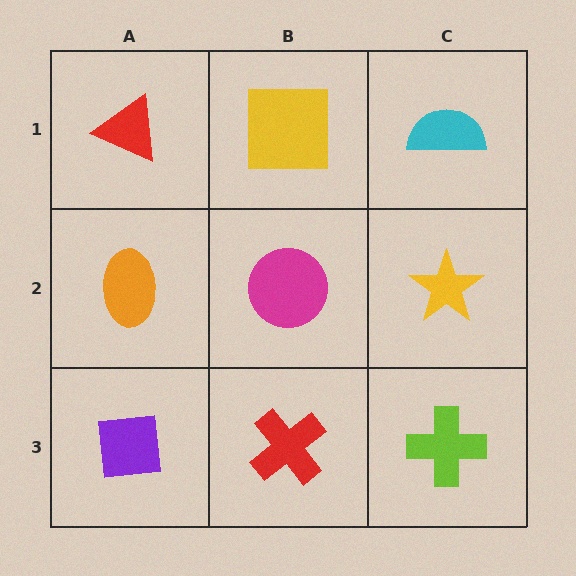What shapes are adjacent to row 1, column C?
A yellow star (row 2, column C), a yellow square (row 1, column B).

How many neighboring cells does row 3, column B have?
3.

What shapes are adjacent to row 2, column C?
A cyan semicircle (row 1, column C), a lime cross (row 3, column C), a magenta circle (row 2, column B).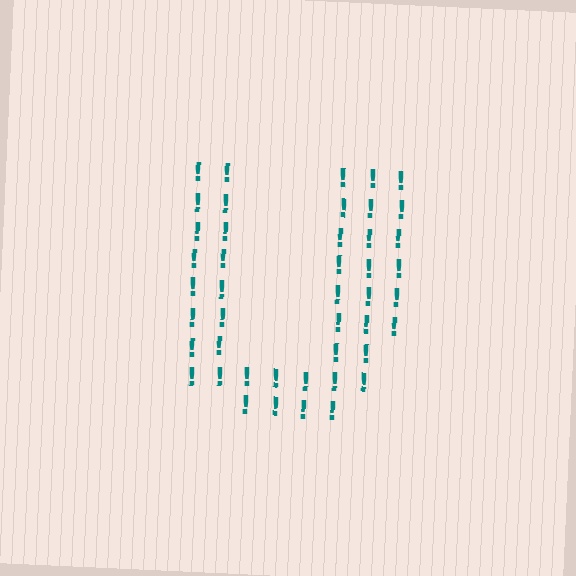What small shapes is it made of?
It is made of small exclamation marks.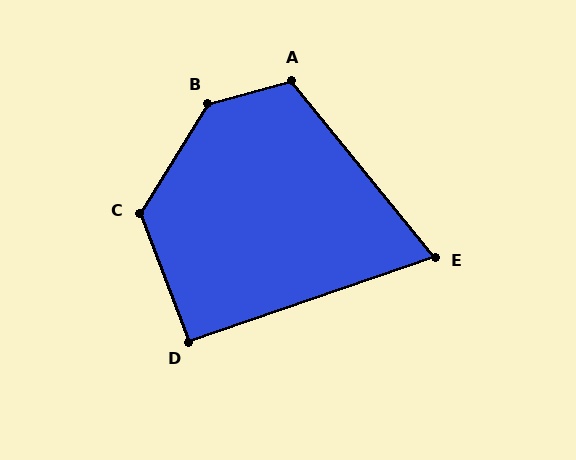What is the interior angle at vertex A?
Approximately 113 degrees (obtuse).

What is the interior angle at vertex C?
Approximately 127 degrees (obtuse).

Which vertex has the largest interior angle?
B, at approximately 137 degrees.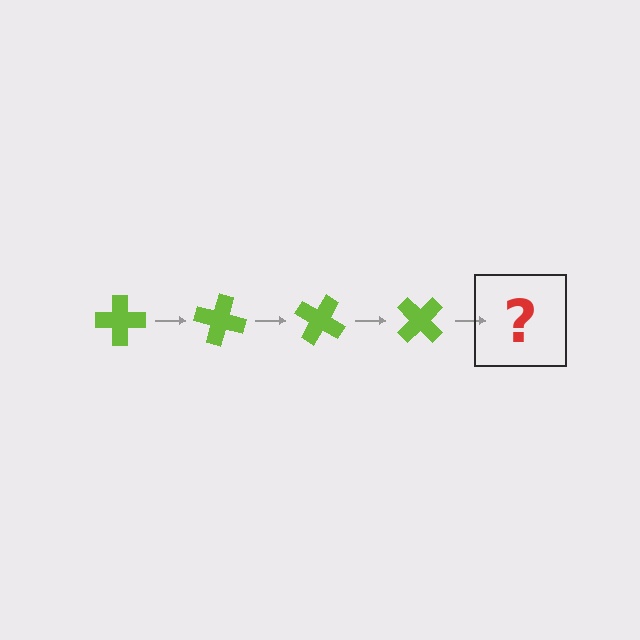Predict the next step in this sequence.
The next step is a lime cross rotated 60 degrees.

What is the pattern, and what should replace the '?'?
The pattern is that the cross rotates 15 degrees each step. The '?' should be a lime cross rotated 60 degrees.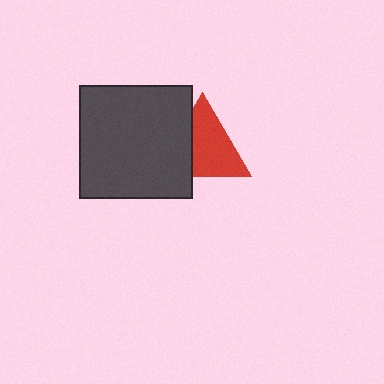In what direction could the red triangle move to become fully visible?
The red triangle could move right. That would shift it out from behind the dark gray square entirely.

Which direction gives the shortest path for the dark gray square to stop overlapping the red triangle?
Moving left gives the shortest separation.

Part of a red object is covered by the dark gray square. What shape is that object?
It is a triangle.